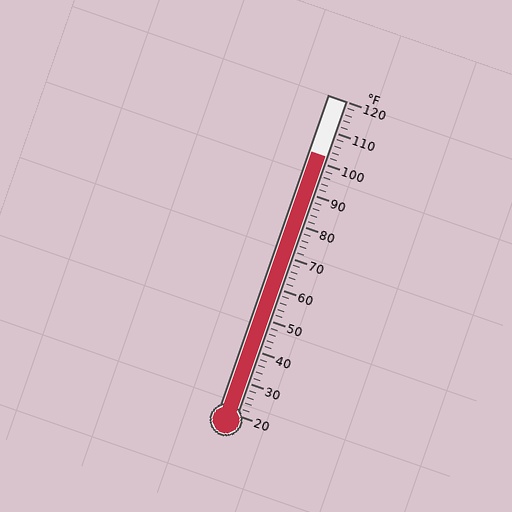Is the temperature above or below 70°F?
The temperature is above 70°F.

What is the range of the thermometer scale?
The thermometer scale ranges from 20°F to 120°F.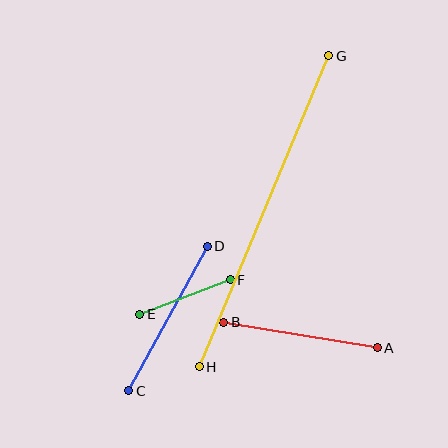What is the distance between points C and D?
The distance is approximately 165 pixels.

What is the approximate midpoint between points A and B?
The midpoint is at approximately (301, 335) pixels.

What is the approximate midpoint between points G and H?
The midpoint is at approximately (264, 211) pixels.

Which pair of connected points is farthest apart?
Points G and H are farthest apart.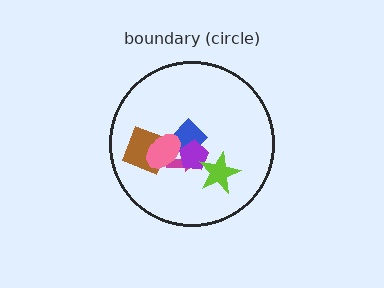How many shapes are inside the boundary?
6 inside, 0 outside.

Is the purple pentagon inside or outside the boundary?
Inside.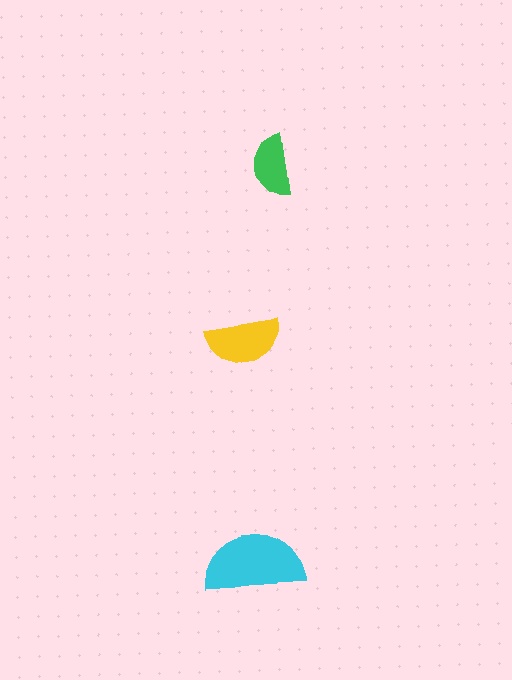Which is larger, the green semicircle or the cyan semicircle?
The cyan one.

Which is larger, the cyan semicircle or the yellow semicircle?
The cyan one.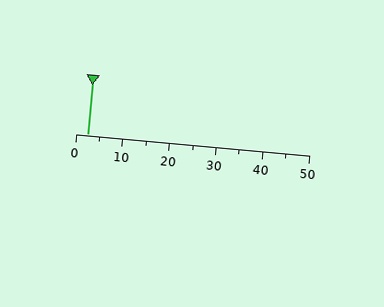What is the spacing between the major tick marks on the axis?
The major ticks are spaced 10 apart.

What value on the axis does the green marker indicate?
The marker indicates approximately 2.5.